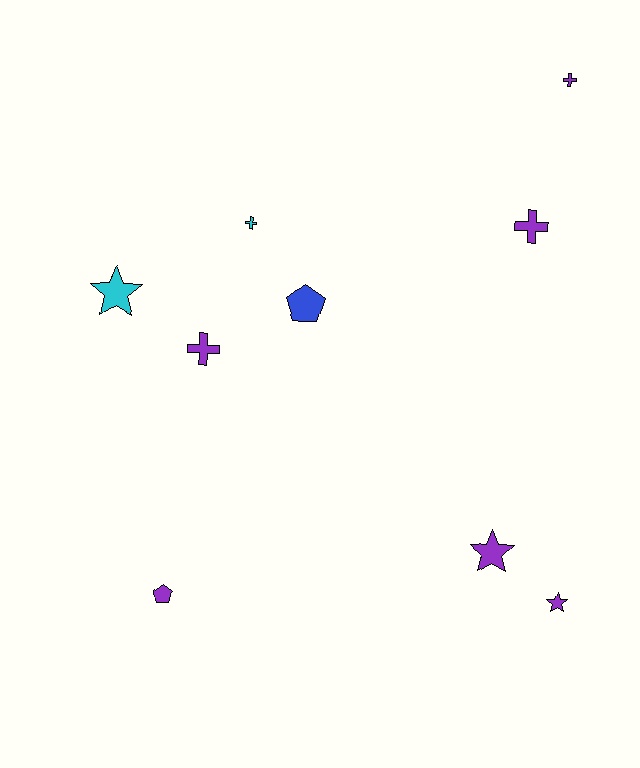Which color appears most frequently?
Purple, with 6 objects.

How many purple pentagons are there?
There is 1 purple pentagon.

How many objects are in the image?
There are 9 objects.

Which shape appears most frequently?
Cross, with 4 objects.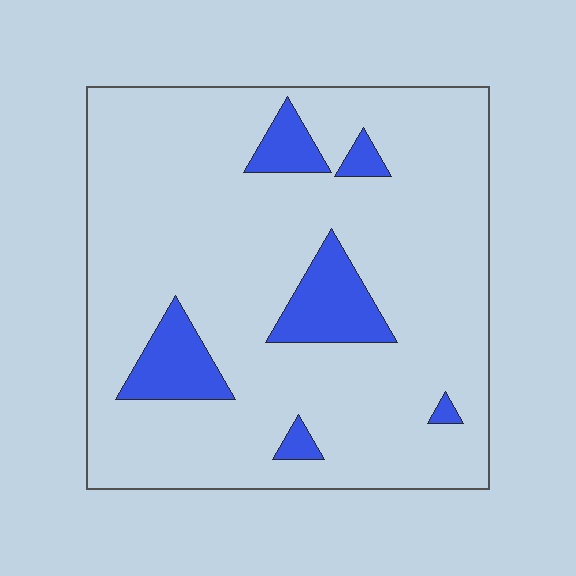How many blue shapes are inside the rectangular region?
6.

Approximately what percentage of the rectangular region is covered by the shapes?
Approximately 15%.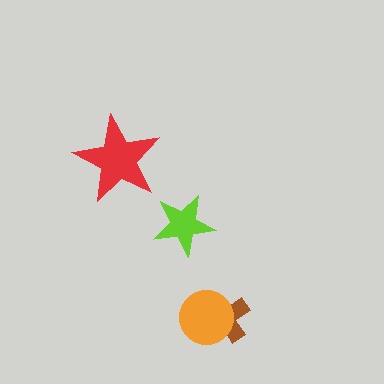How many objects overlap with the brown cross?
1 object overlaps with the brown cross.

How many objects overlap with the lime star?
0 objects overlap with the lime star.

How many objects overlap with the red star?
0 objects overlap with the red star.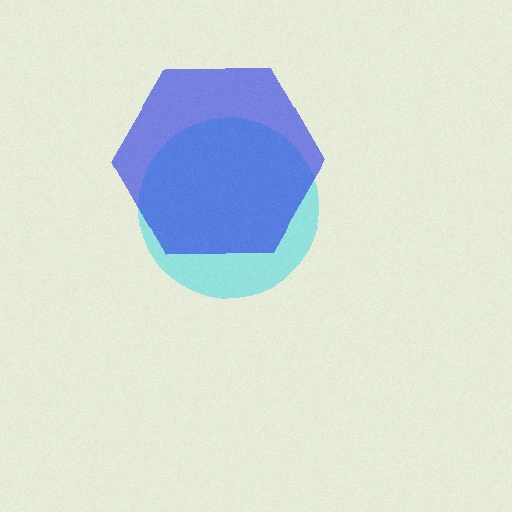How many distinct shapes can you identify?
There are 2 distinct shapes: a cyan circle, a blue hexagon.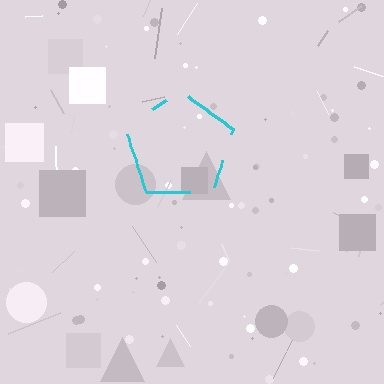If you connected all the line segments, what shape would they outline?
They would outline a pentagon.